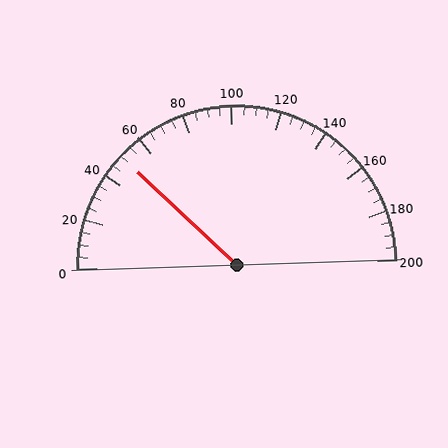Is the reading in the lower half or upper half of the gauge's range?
The reading is in the lower half of the range (0 to 200).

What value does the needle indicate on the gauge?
The needle indicates approximately 50.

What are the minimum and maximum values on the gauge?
The gauge ranges from 0 to 200.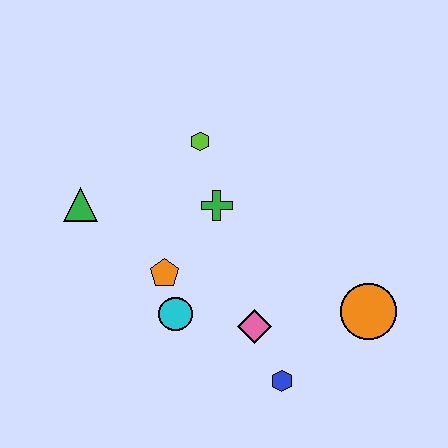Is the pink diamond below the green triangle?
Yes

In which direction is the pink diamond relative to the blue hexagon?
The pink diamond is above the blue hexagon.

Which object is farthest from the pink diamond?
The green triangle is farthest from the pink diamond.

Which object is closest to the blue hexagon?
The pink diamond is closest to the blue hexagon.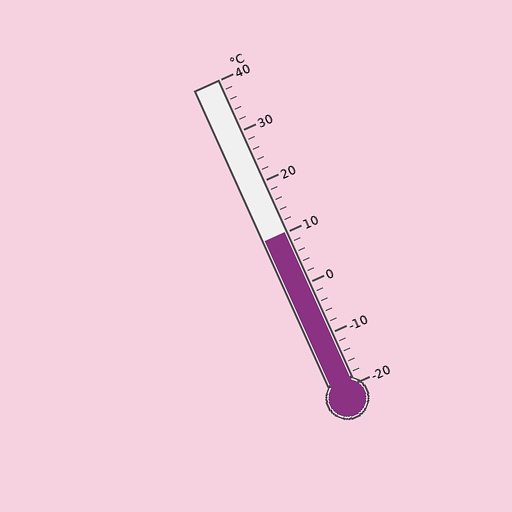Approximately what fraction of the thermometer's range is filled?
The thermometer is filled to approximately 50% of its range.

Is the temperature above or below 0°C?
The temperature is above 0°C.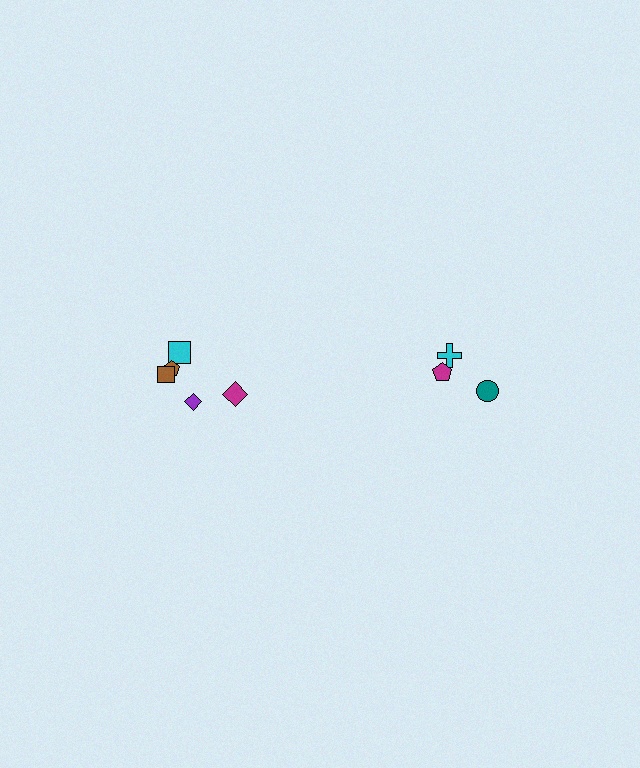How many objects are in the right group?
There are 3 objects.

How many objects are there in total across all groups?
There are 8 objects.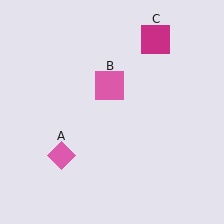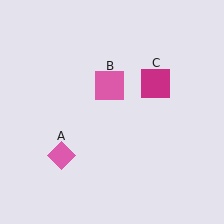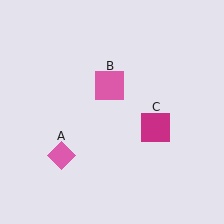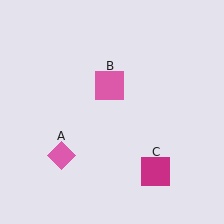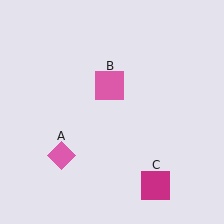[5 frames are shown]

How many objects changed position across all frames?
1 object changed position: magenta square (object C).